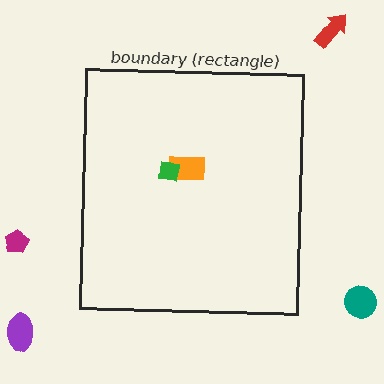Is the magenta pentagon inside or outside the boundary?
Outside.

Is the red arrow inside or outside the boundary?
Outside.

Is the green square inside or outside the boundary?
Inside.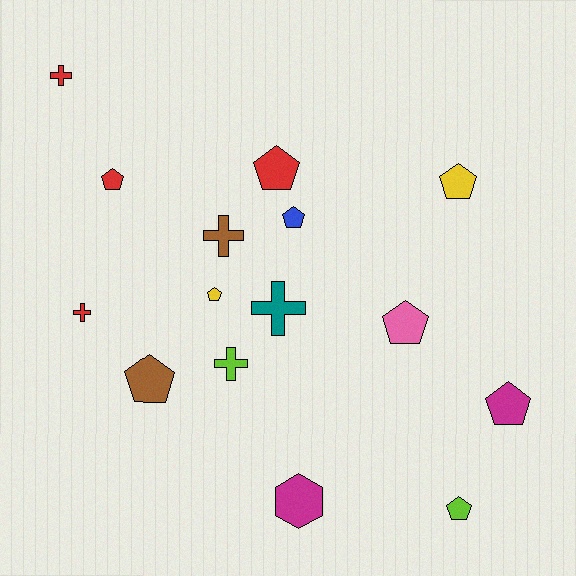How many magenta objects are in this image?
There are 2 magenta objects.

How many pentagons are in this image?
There are 9 pentagons.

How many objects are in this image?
There are 15 objects.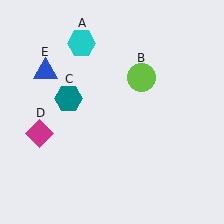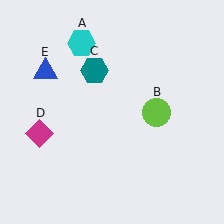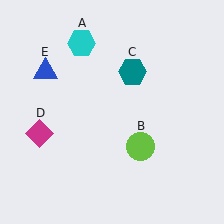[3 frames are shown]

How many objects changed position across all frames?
2 objects changed position: lime circle (object B), teal hexagon (object C).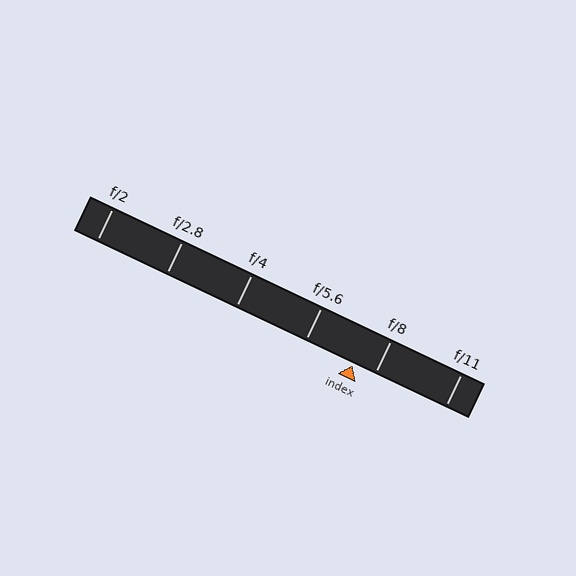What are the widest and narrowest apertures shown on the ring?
The widest aperture shown is f/2 and the narrowest is f/11.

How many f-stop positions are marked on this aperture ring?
There are 6 f-stop positions marked.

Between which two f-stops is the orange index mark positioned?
The index mark is between f/5.6 and f/8.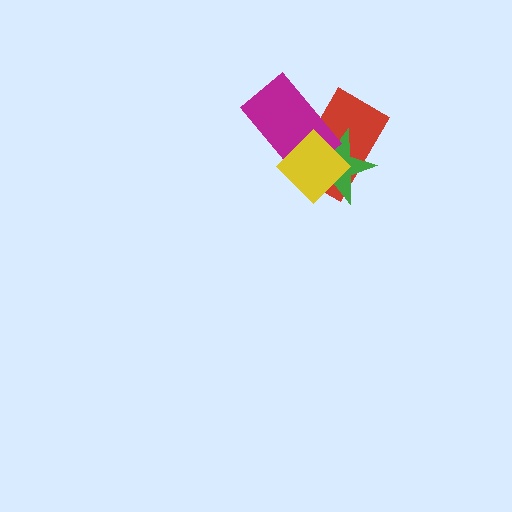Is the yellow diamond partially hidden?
No, no other shape covers it.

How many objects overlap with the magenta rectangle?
3 objects overlap with the magenta rectangle.